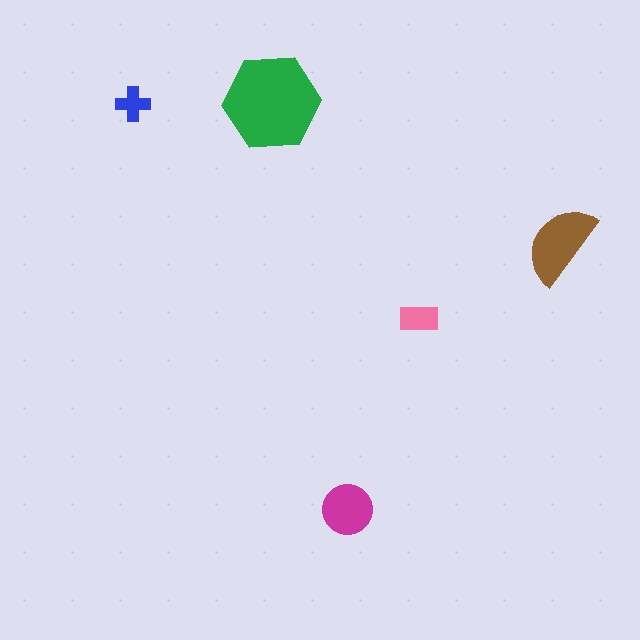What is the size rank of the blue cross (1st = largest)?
5th.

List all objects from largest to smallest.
The green hexagon, the brown semicircle, the magenta circle, the pink rectangle, the blue cross.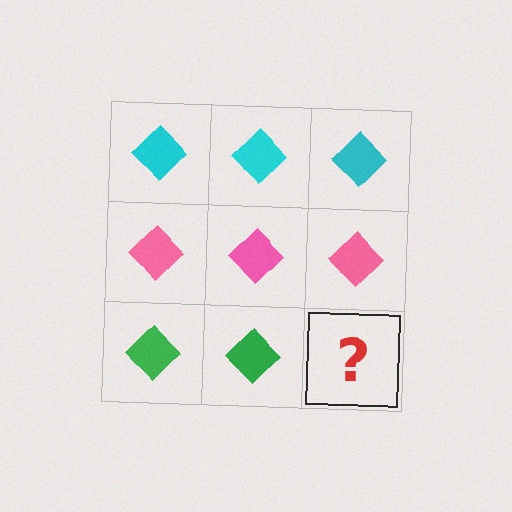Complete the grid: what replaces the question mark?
The question mark should be replaced with a green diamond.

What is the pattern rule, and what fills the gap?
The rule is that each row has a consistent color. The gap should be filled with a green diamond.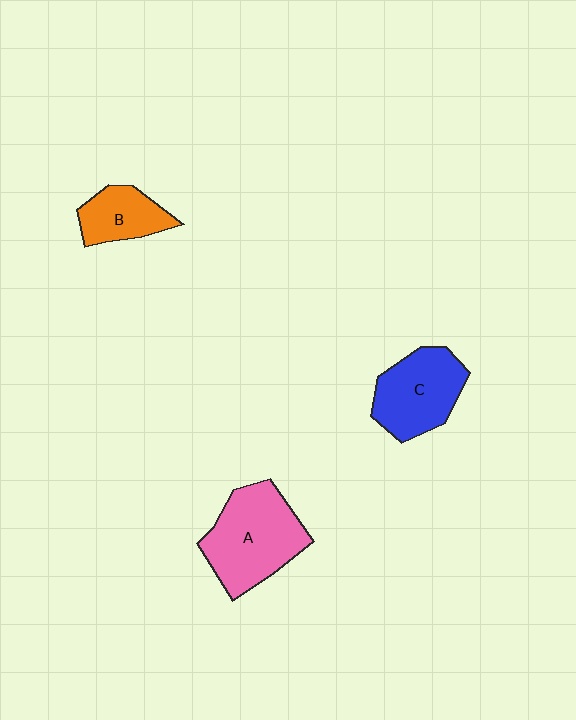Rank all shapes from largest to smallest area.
From largest to smallest: A (pink), C (blue), B (orange).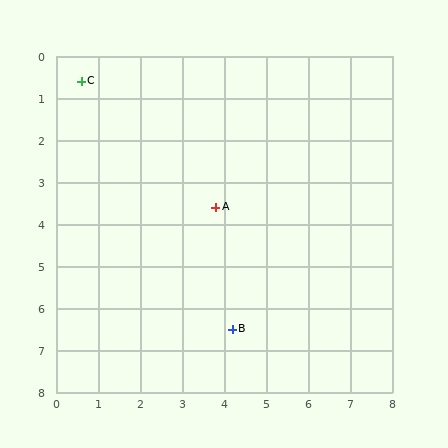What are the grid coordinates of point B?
Point B is at approximately (4.2, 6.5).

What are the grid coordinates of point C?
Point C is at approximately (0.6, 0.6).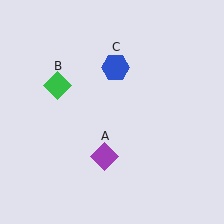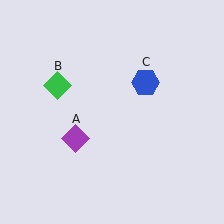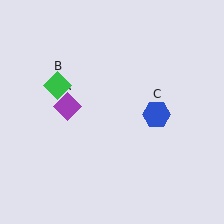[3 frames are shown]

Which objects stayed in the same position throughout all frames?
Green diamond (object B) remained stationary.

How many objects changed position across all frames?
2 objects changed position: purple diamond (object A), blue hexagon (object C).